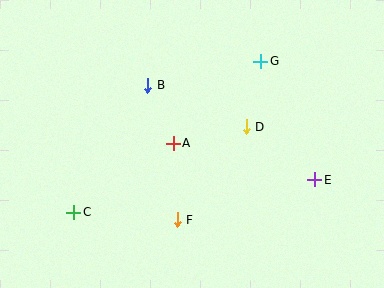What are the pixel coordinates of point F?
Point F is at (177, 220).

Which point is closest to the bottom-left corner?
Point C is closest to the bottom-left corner.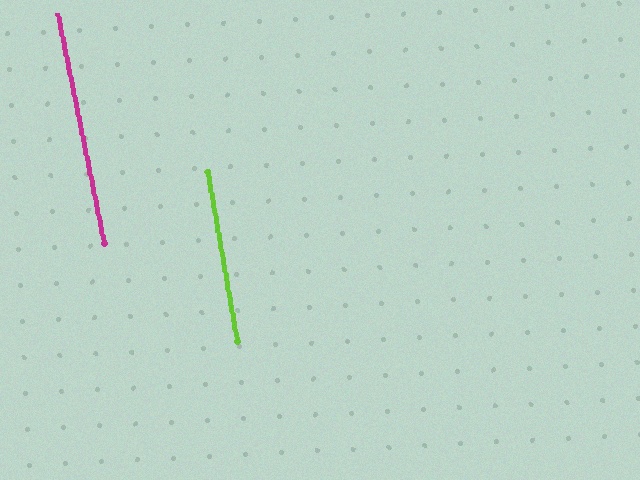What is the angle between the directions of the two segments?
Approximately 1 degree.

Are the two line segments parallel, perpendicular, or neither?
Parallel — their directions differ by only 1.5°.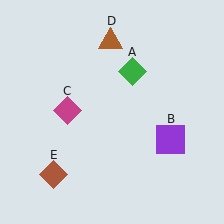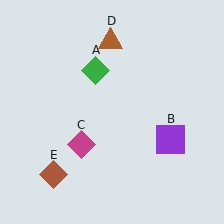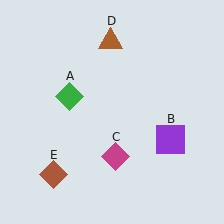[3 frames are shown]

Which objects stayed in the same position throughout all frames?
Purple square (object B) and brown triangle (object D) and brown diamond (object E) remained stationary.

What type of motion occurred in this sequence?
The green diamond (object A), magenta diamond (object C) rotated counterclockwise around the center of the scene.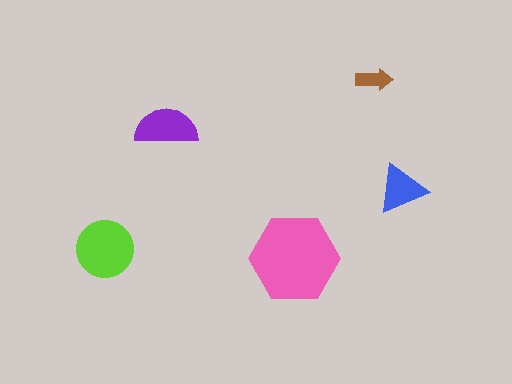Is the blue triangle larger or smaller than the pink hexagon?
Smaller.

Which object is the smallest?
The brown arrow.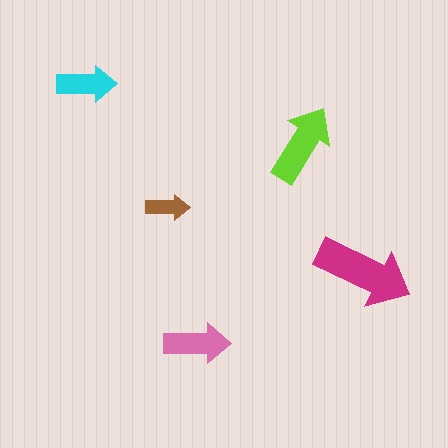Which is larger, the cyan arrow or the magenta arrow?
The magenta one.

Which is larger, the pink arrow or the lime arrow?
The lime one.